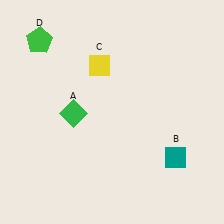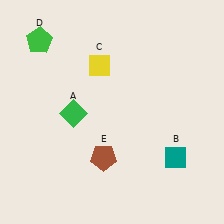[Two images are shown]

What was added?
A brown pentagon (E) was added in Image 2.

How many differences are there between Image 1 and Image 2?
There is 1 difference between the two images.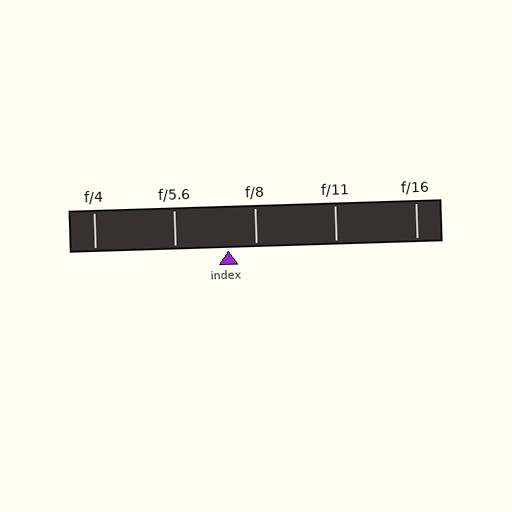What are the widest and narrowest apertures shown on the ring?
The widest aperture shown is f/4 and the narrowest is f/16.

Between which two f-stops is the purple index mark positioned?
The index mark is between f/5.6 and f/8.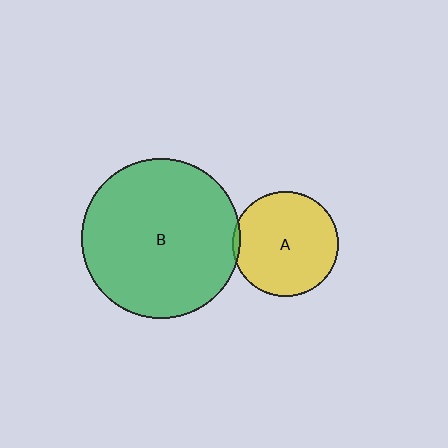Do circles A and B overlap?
Yes.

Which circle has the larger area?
Circle B (green).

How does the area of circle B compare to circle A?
Approximately 2.3 times.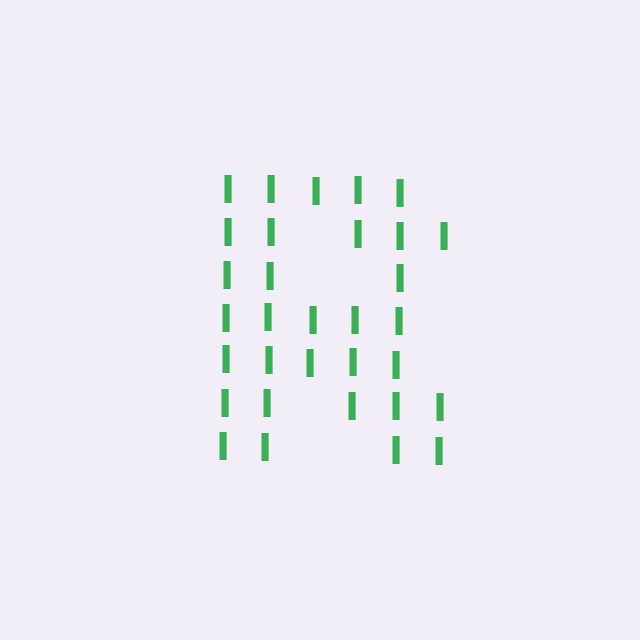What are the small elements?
The small elements are letter I's.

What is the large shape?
The large shape is the letter R.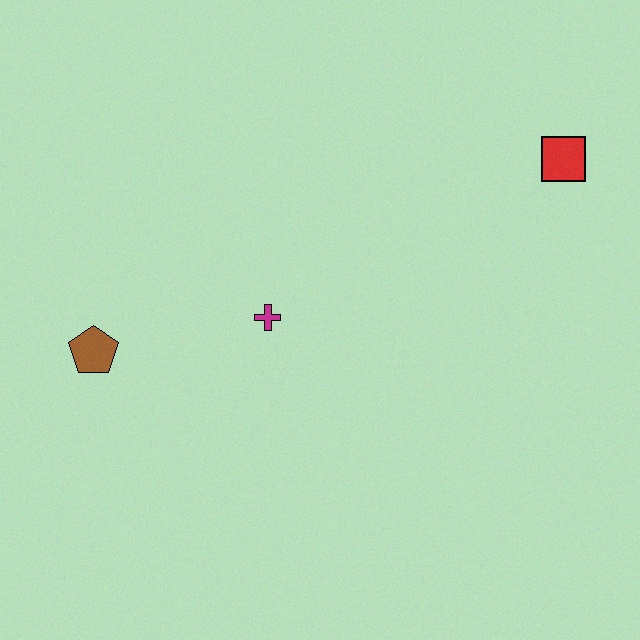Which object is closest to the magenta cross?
The brown pentagon is closest to the magenta cross.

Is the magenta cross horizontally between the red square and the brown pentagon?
Yes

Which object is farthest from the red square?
The brown pentagon is farthest from the red square.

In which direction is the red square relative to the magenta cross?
The red square is to the right of the magenta cross.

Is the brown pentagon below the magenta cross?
Yes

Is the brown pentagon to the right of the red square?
No